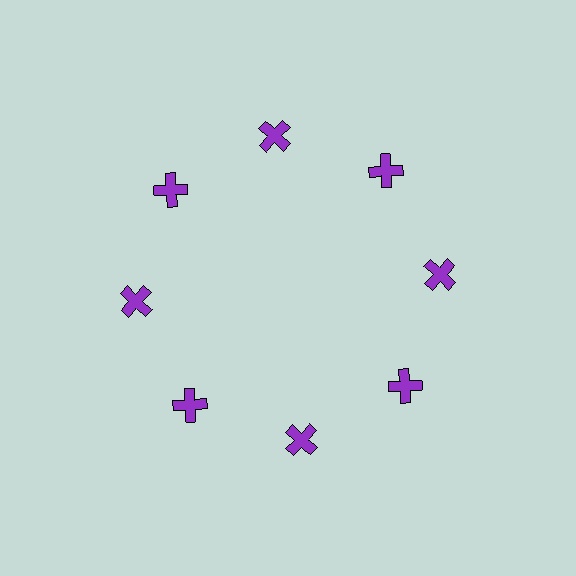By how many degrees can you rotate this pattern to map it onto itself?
The pattern maps onto itself every 45 degrees of rotation.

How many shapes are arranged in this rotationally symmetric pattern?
There are 8 shapes, arranged in 8 groups of 1.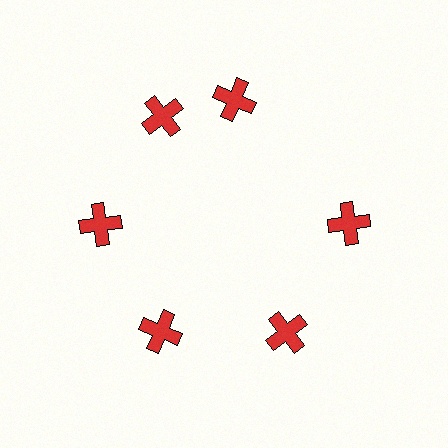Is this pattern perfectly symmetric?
No. The 6 red crosses are arranged in a ring, but one element near the 1 o'clock position is rotated out of alignment along the ring, breaking the 6-fold rotational symmetry.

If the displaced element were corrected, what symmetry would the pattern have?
It would have 6-fold rotational symmetry — the pattern would map onto itself every 60 degrees.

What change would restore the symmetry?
The symmetry would be restored by rotating it back into even spacing with its neighbors so that all 6 crosses sit at equal angles and equal distance from the center.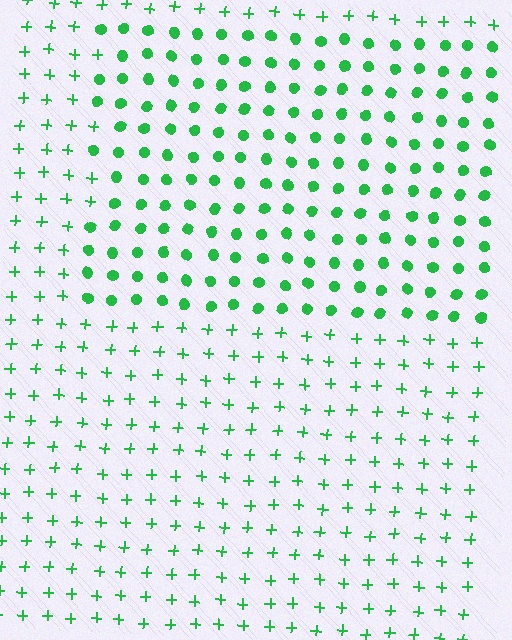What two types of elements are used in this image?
The image uses circles inside the rectangle region and plus signs outside it.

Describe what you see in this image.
The image is filled with small green elements arranged in a uniform grid. A rectangle-shaped region contains circles, while the surrounding area contains plus signs. The boundary is defined purely by the change in element shape.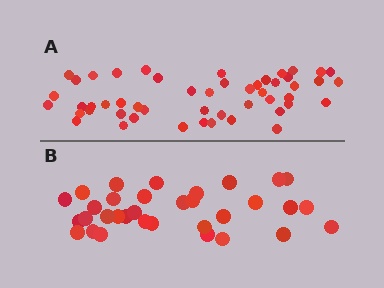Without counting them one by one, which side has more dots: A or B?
Region A (the top region) has more dots.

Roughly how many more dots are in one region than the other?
Region A has approximately 15 more dots than region B.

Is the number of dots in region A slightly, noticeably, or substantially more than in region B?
Region A has substantially more. The ratio is roughly 1.5 to 1.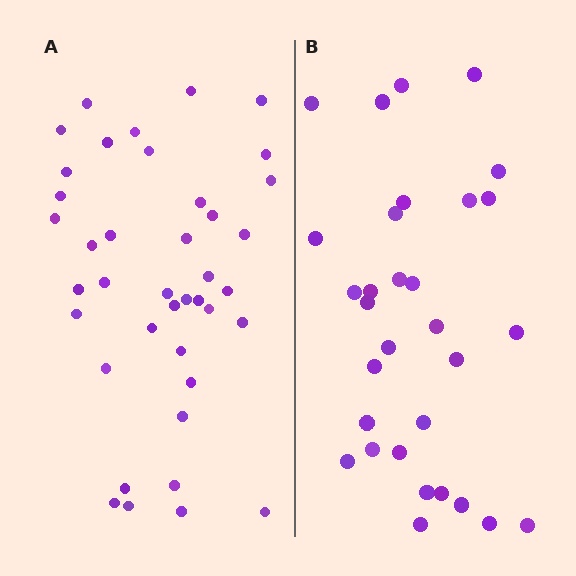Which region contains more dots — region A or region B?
Region A (the left region) has more dots.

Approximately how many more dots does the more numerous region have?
Region A has roughly 8 or so more dots than region B.